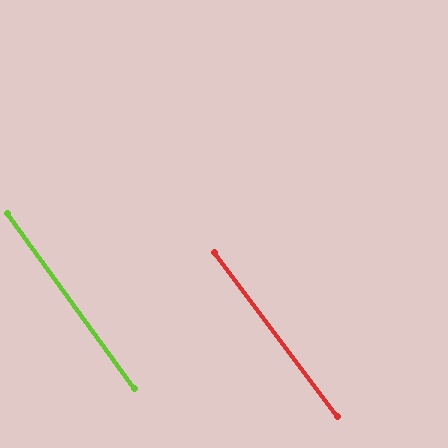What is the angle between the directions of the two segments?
Approximately 1 degree.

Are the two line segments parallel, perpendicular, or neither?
Parallel — their directions differ by only 1.0°.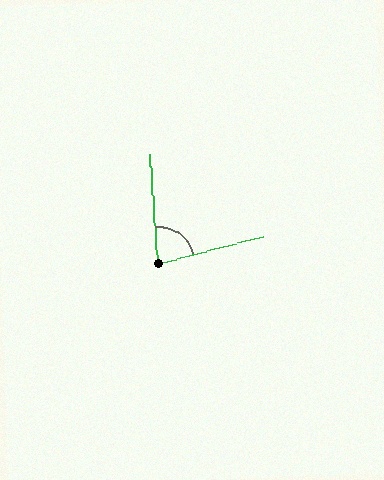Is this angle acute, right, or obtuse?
It is acute.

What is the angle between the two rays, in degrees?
Approximately 79 degrees.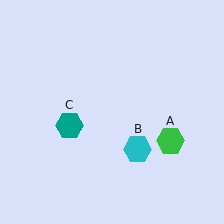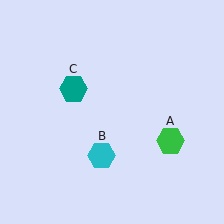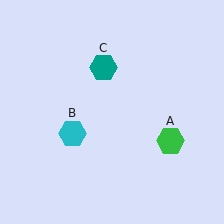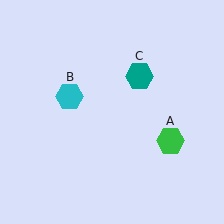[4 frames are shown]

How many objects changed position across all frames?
2 objects changed position: cyan hexagon (object B), teal hexagon (object C).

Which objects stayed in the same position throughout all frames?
Green hexagon (object A) remained stationary.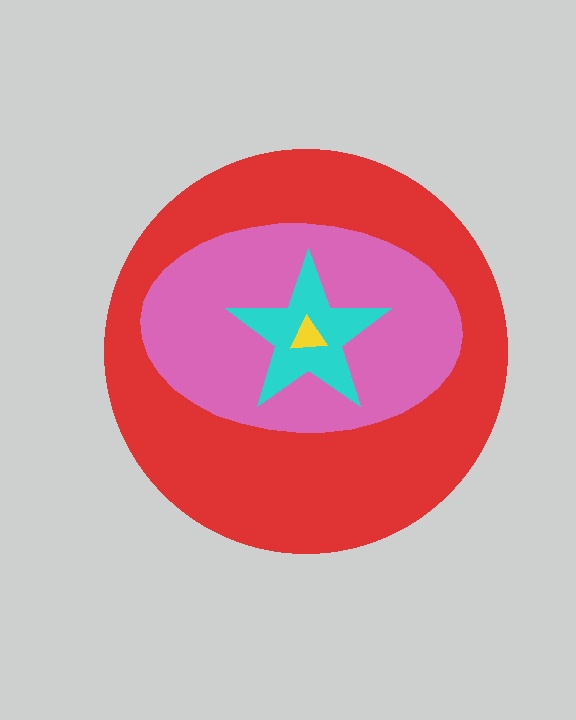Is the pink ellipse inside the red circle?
Yes.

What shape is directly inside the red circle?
The pink ellipse.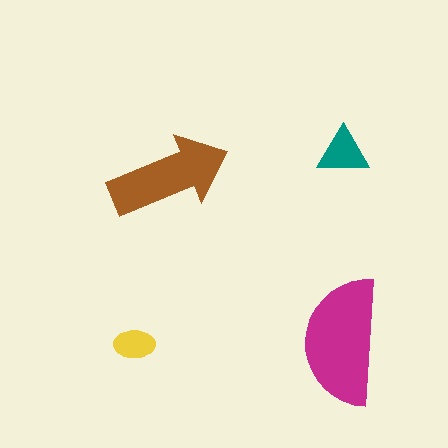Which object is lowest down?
The yellow ellipse is bottommost.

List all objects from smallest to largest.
The yellow ellipse, the teal triangle, the brown arrow, the magenta semicircle.